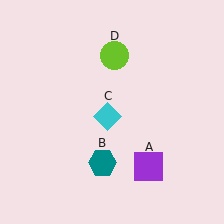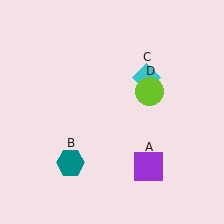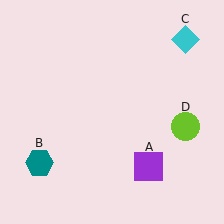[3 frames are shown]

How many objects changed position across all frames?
3 objects changed position: teal hexagon (object B), cyan diamond (object C), lime circle (object D).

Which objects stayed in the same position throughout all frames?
Purple square (object A) remained stationary.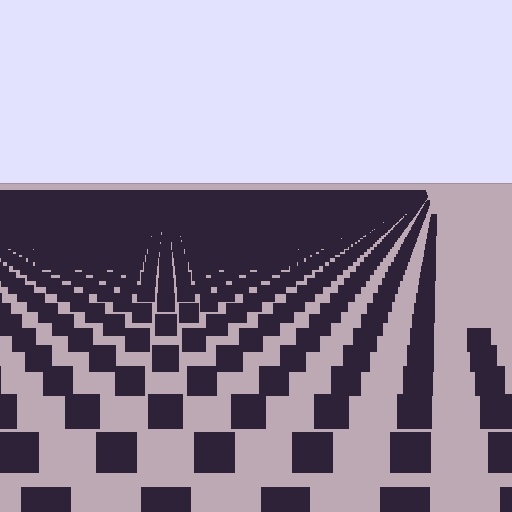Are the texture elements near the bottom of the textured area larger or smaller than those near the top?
Larger. Near the bottom, elements are closer to the viewer and appear at a bigger on-screen size.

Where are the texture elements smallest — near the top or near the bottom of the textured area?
Near the top.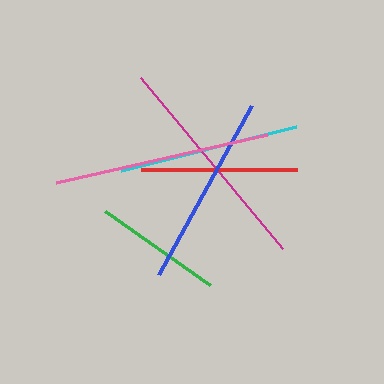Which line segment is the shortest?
The green line is the shortest at approximately 129 pixels.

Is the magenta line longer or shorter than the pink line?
The magenta line is longer than the pink line.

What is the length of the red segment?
The red segment is approximately 156 pixels long.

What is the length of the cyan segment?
The cyan segment is approximately 180 pixels long.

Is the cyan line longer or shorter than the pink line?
The pink line is longer than the cyan line.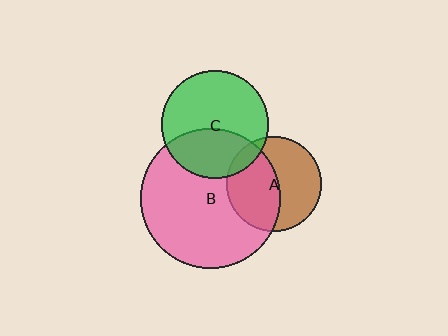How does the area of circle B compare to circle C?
Approximately 1.7 times.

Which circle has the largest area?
Circle B (pink).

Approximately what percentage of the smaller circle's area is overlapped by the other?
Approximately 10%.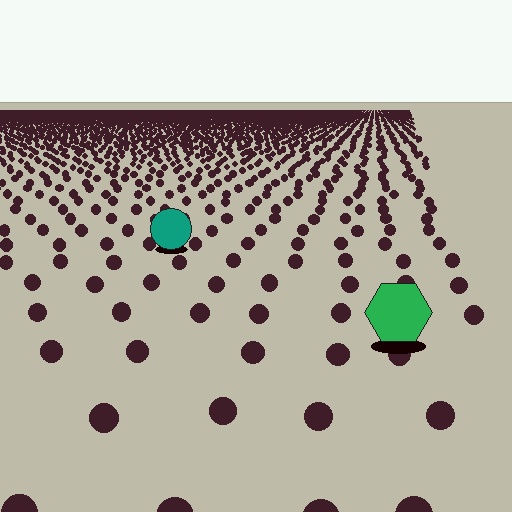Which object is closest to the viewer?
The green hexagon is closest. The texture marks near it are larger and more spread out.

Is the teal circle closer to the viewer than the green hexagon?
No. The green hexagon is closer — you can tell from the texture gradient: the ground texture is coarser near it.